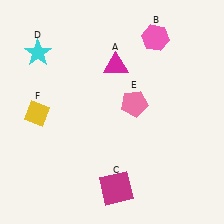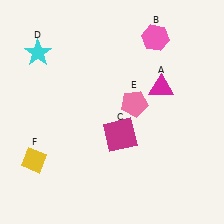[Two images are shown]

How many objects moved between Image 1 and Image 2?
3 objects moved between the two images.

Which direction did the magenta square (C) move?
The magenta square (C) moved up.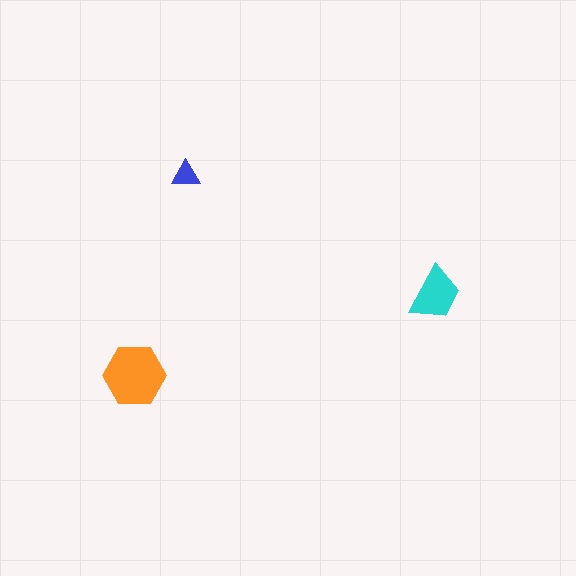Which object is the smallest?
The blue triangle.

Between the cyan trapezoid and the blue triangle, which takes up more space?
The cyan trapezoid.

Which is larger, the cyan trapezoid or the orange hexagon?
The orange hexagon.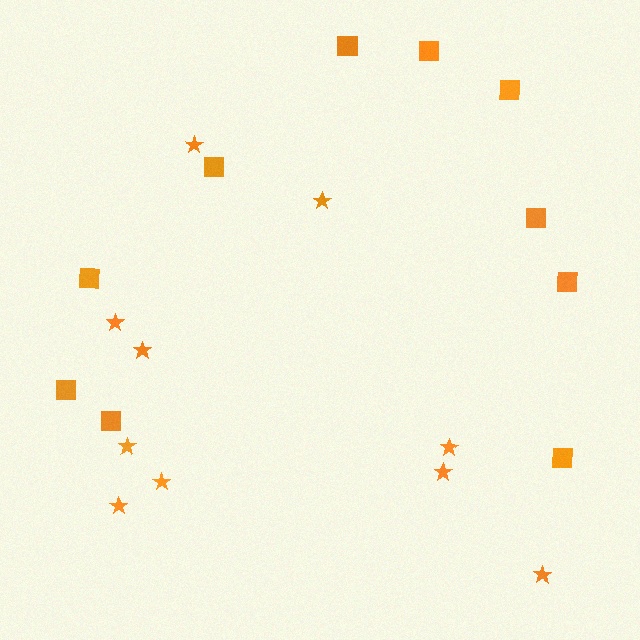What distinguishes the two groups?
There are 2 groups: one group of squares (10) and one group of stars (10).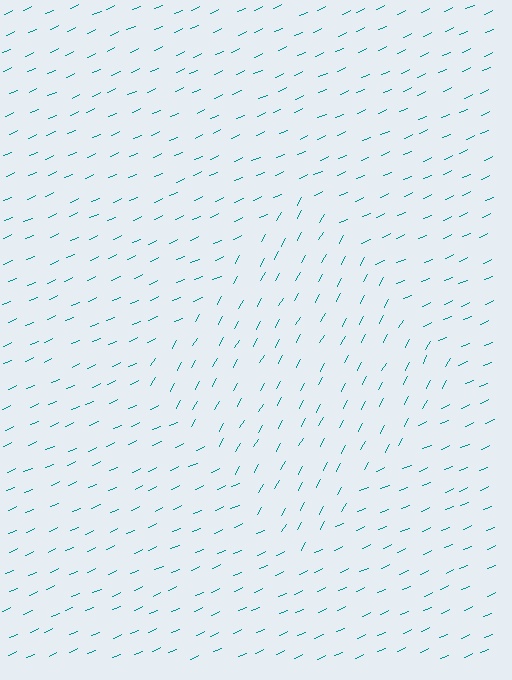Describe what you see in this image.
The image is filled with small teal line segments. A diamond region in the image has lines oriented differently from the surrounding lines, creating a visible texture boundary.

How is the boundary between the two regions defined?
The boundary is defined purely by a change in line orientation (approximately 37 degrees difference). All lines are the same color and thickness.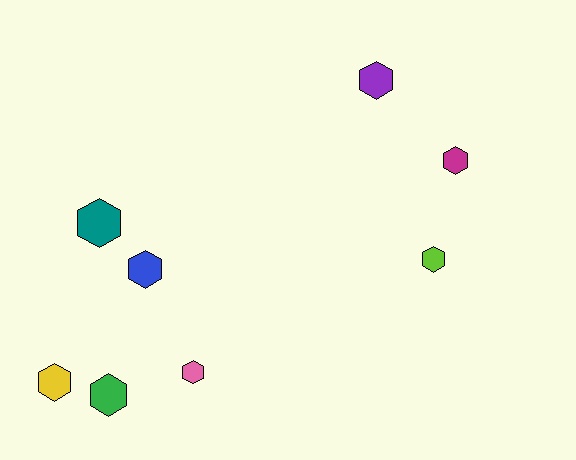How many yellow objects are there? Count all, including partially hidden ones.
There is 1 yellow object.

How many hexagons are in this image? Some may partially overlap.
There are 8 hexagons.